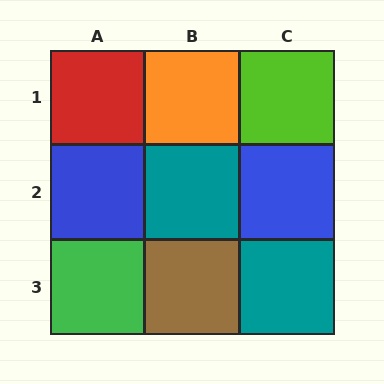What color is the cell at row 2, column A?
Blue.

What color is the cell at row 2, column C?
Blue.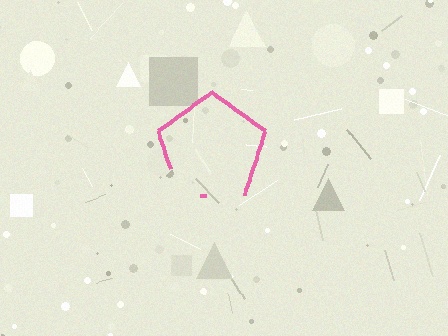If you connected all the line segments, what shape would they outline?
They would outline a pentagon.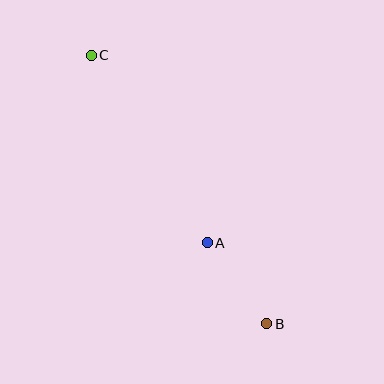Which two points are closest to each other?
Points A and B are closest to each other.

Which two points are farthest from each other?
Points B and C are farthest from each other.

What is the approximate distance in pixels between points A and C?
The distance between A and C is approximately 220 pixels.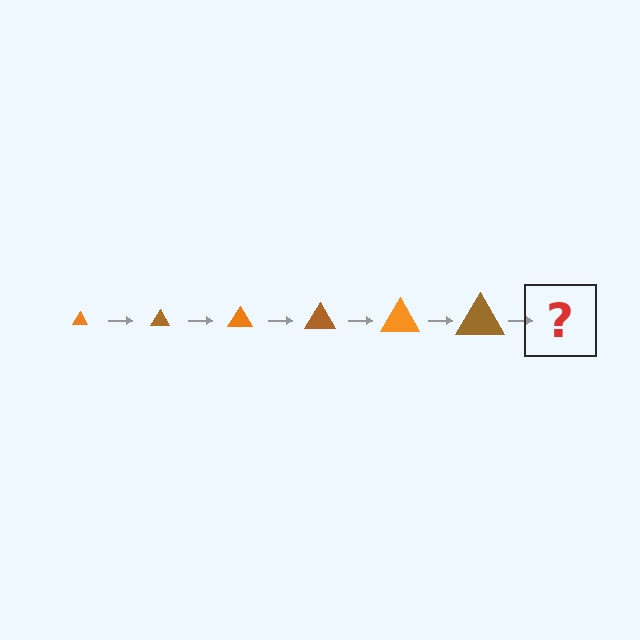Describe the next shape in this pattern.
It should be an orange triangle, larger than the previous one.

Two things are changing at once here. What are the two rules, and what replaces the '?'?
The two rules are that the triangle grows larger each step and the color cycles through orange and brown. The '?' should be an orange triangle, larger than the previous one.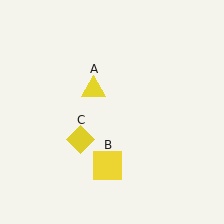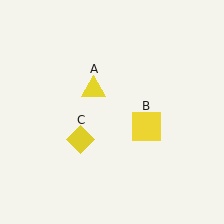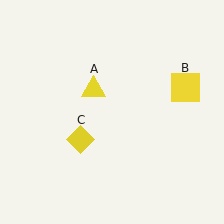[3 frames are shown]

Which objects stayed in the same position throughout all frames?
Yellow triangle (object A) and yellow diamond (object C) remained stationary.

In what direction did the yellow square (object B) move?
The yellow square (object B) moved up and to the right.